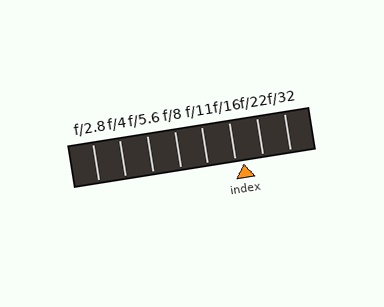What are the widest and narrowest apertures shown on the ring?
The widest aperture shown is f/2.8 and the narrowest is f/32.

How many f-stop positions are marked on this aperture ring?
There are 8 f-stop positions marked.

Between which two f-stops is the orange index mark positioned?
The index mark is between f/16 and f/22.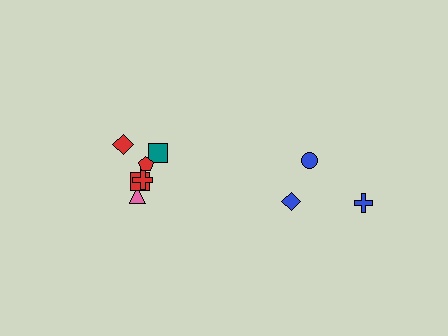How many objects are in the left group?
There are 6 objects.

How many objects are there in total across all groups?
There are 9 objects.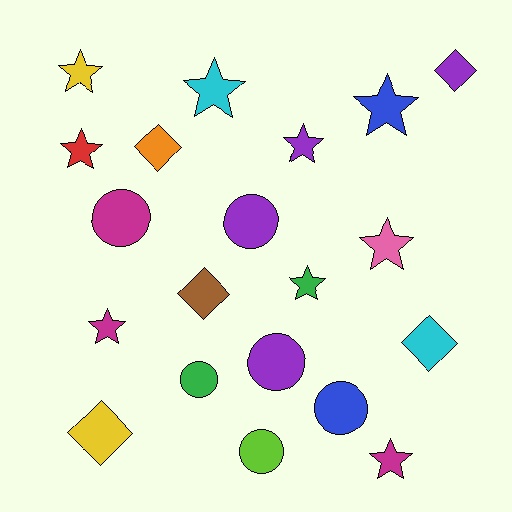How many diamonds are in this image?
There are 5 diamonds.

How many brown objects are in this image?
There is 1 brown object.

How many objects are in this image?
There are 20 objects.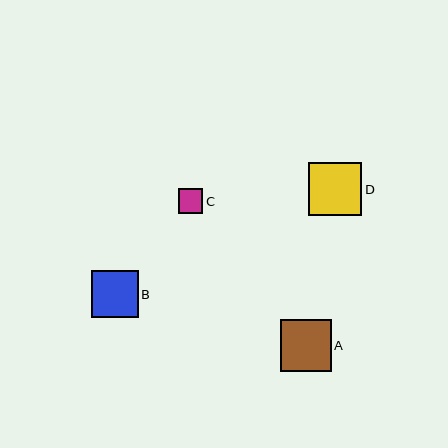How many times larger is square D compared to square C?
Square D is approximately 2.1 times the size of square C.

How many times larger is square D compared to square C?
Square D is approximately 2.1 times the size of square C.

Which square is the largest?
Square D is the largest with a size of approximately 53 pixels.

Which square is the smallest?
Square C is the smallest with a size of approximately 25 pixels.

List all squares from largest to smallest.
From largest to smallest: D, A, B, C.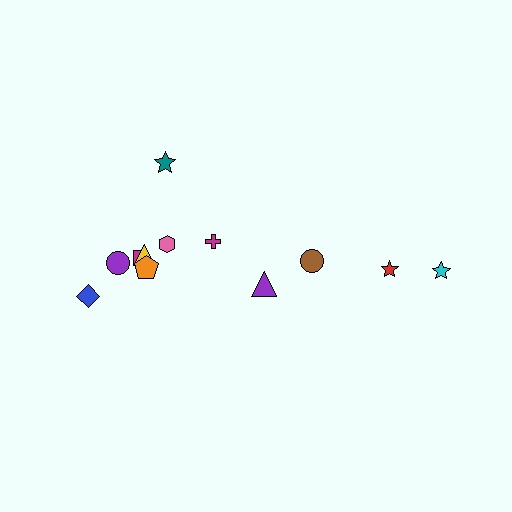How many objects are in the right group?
There are 4 objects.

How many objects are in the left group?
There are 8 objects.